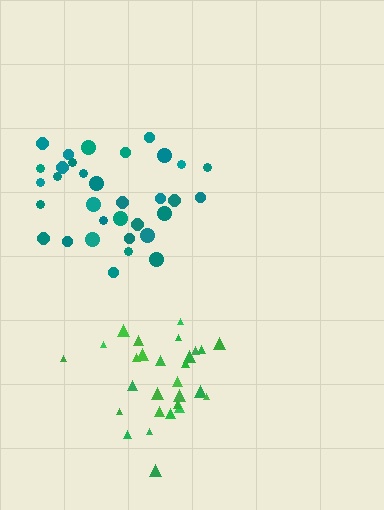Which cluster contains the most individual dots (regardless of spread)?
Teal (34).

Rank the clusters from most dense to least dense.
green, teal.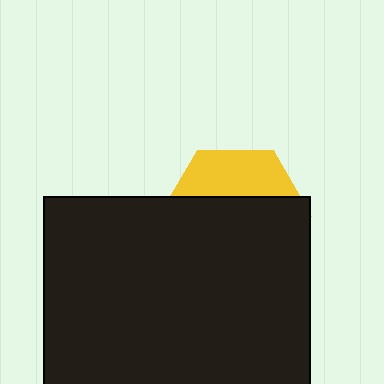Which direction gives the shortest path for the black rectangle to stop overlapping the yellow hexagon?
Moving down gives the shortest separation.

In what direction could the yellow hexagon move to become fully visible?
The yellow hexagon could move up. That would shift it out from behind the black rectangle entirely.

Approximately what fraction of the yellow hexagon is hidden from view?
Roughly 69% of the yellow hexagon is hidden behind the black rectangle.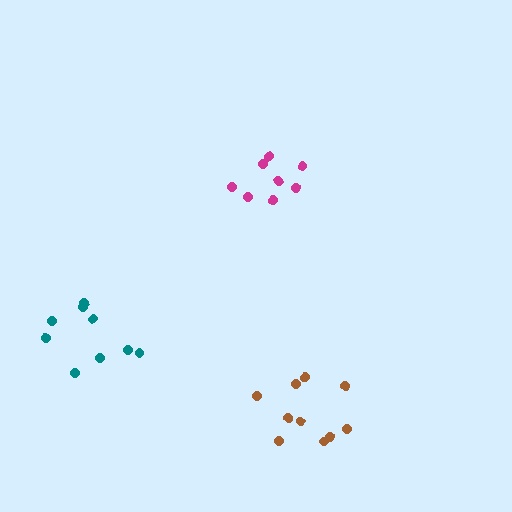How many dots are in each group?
Group 1: 8 dots, Group 2: 10 dots, Group 3: 9 dots (27 total).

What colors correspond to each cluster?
The clusters are colored: magenta, brown, teal.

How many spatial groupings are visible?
There are 3 spatial groupings.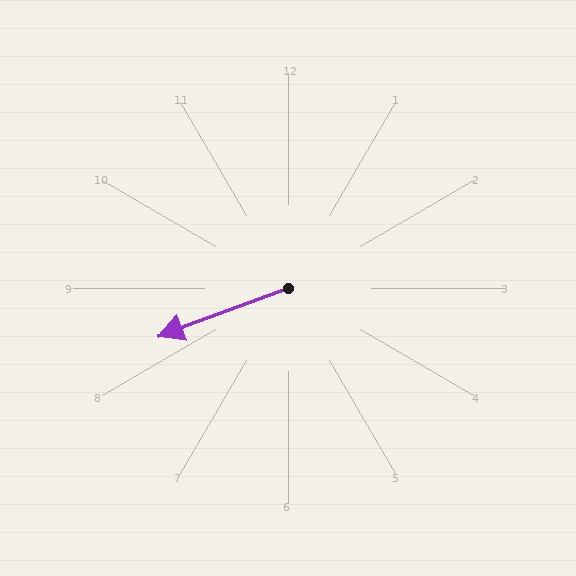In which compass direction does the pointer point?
West.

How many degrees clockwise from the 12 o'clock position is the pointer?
Approximately 249 degrees.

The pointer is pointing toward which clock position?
Roughly 8 o'clock.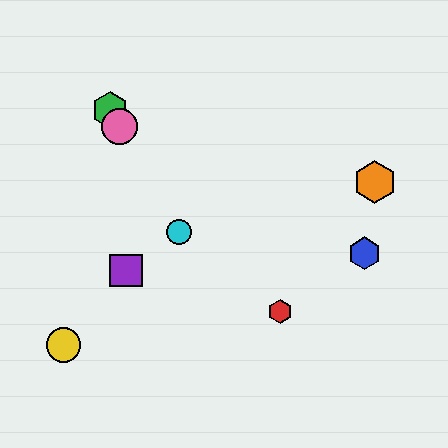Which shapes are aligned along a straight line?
The green hexagon, the cyan circle, the pink circle are aligned along a straight line.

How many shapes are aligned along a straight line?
3 shapes (the green hexagon, the cyan circle, the pink circle) are aligned along a straight line.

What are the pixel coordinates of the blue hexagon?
The blue hexagon is at (364, 253).